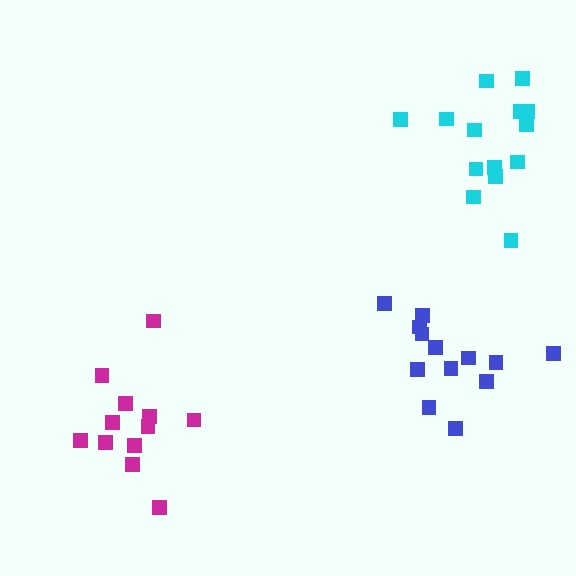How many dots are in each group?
Group 1: 12 dots, Group 2: 13 dots, Group 3: 14 dots (39 total).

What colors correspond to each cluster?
The clusters are colored: magenta, blue, cyan.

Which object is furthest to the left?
The magenta cluster is leftmost.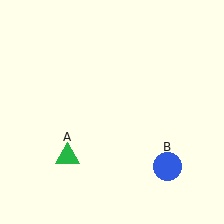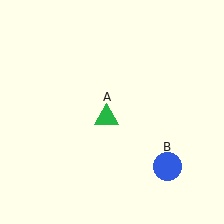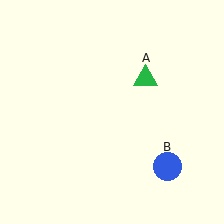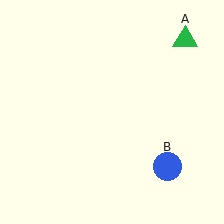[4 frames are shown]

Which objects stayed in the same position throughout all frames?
Blue circle (object B) remained stationary.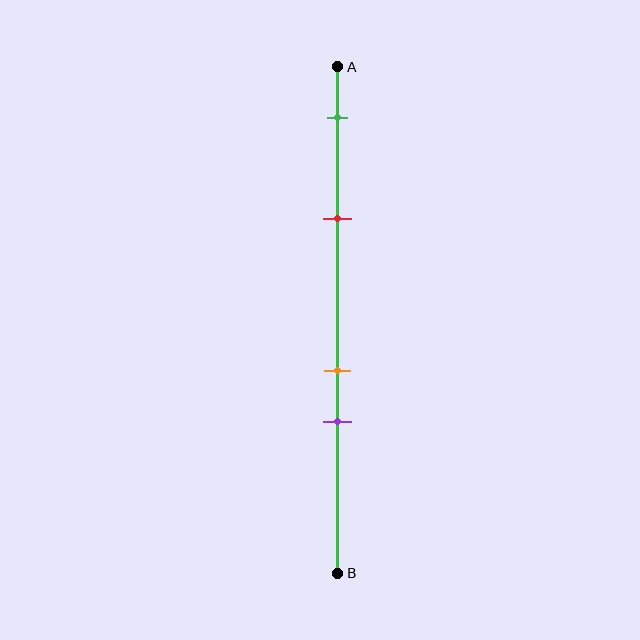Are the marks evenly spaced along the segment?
No, the marks are not evenly spaced.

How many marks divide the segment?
There are 4 marks dividing the segment.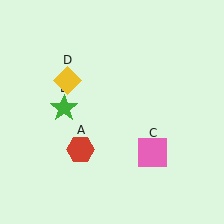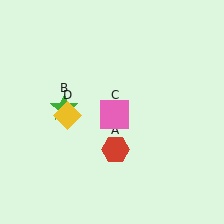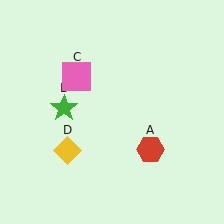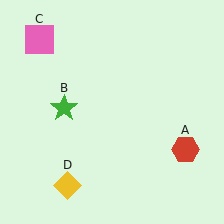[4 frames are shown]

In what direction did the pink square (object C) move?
The pink square (object C) moved up and to the left.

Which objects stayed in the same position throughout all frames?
Green star (object B) remained stationary.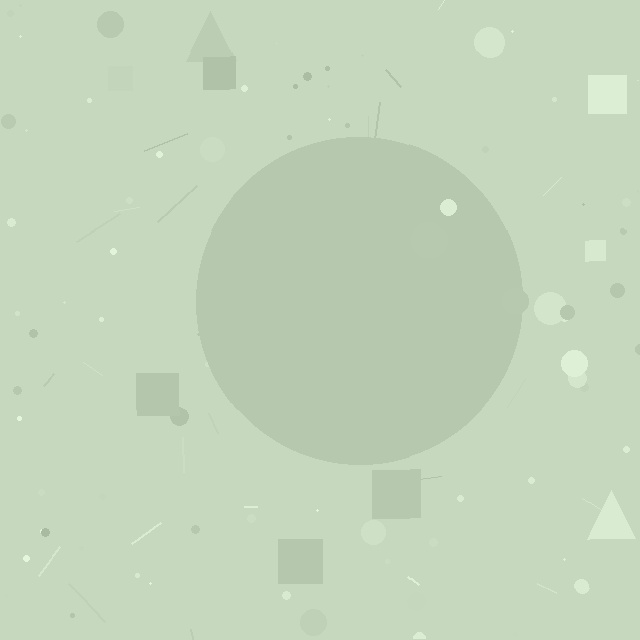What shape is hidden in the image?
A circle is hidden in the image.